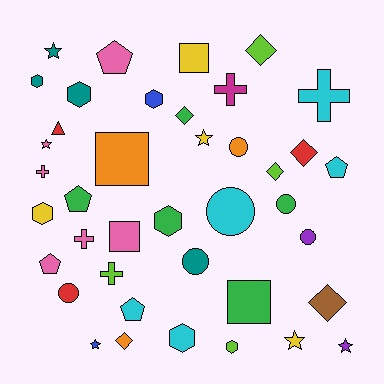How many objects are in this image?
There are 40 objects.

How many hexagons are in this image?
There are 7 hexagons.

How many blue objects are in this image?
There are 2 blue objects.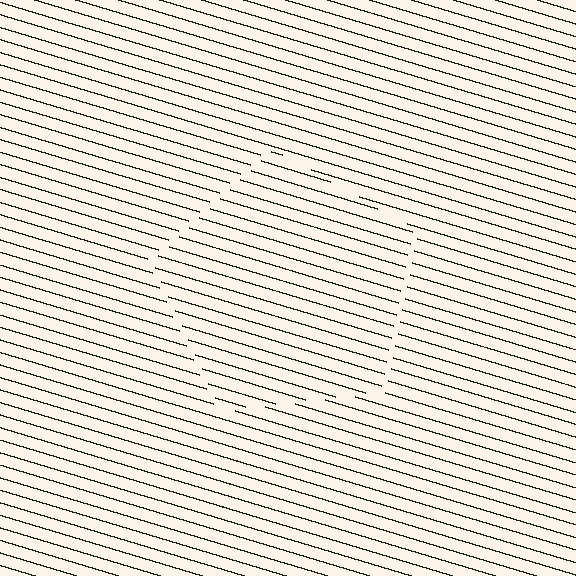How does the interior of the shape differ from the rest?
The interior of the shape contains the same grating, shifted by half a period — the contour is defined by the phase discontinuity where line-ends from the inner and outer gratings abut.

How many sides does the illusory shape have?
5 sides — the line-ends trace a pentagon.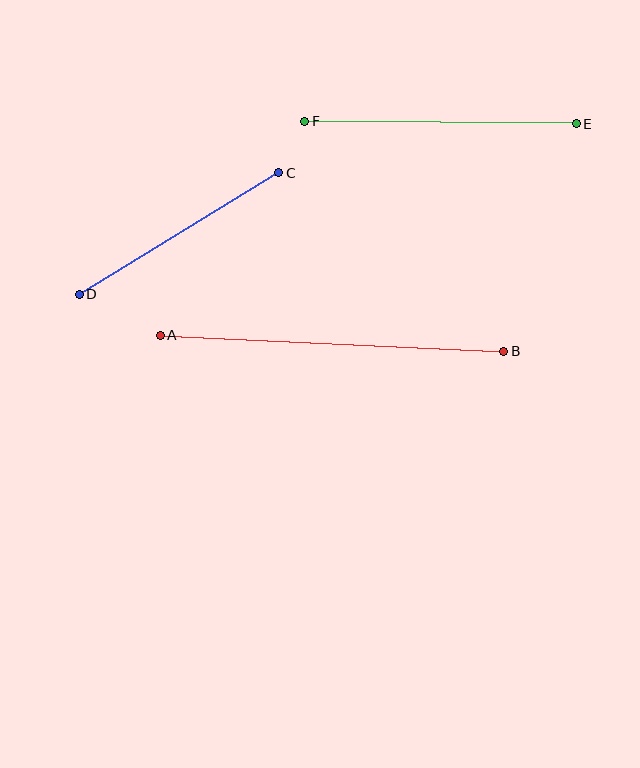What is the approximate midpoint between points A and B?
The midpoint is at approximately (332, 343) pixels.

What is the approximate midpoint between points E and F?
The midpoint is at approximately (441, 122) pixels.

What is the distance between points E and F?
The distance is approximately 272 pixels.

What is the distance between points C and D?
The distance is approximately 234 pixels.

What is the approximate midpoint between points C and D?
The midpoint is at approximately (179, 234) pixels.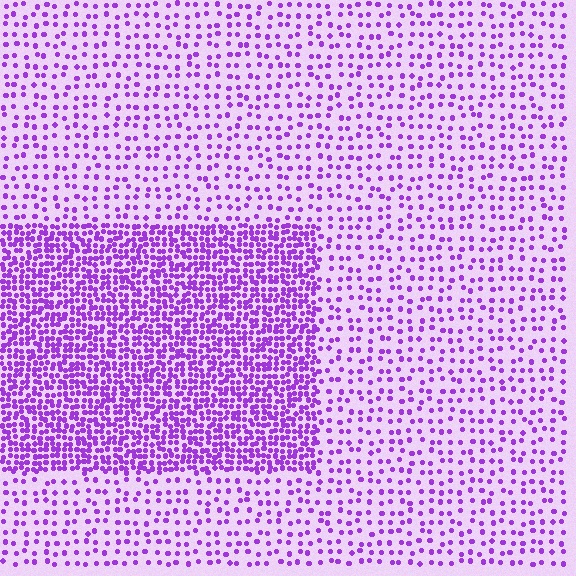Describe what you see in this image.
The image contains small purple elements arranged at two different densities. A rectangle-shaped region is visible where the elements are more densely packed than the surrounding area.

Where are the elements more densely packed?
The elements are more densely packed inside the rectangle boundary.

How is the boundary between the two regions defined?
The boundary is defined by a change in element density (approximately 2.7x ratio). All elements are the same color, size, and shape.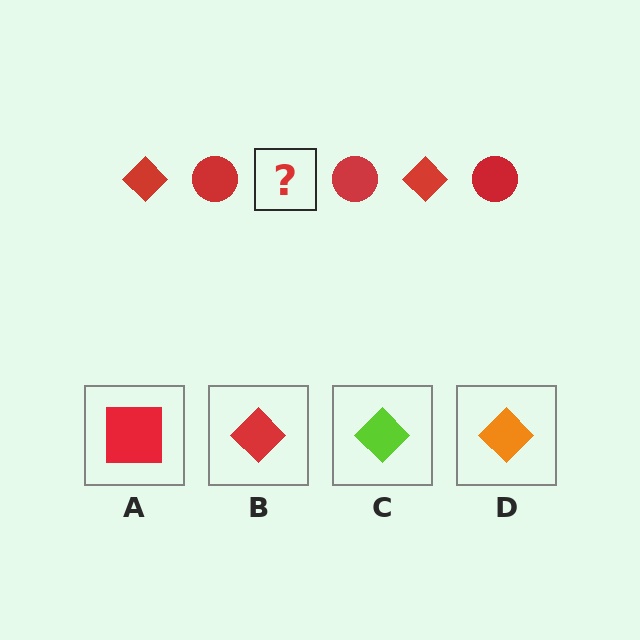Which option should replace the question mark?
Option B.